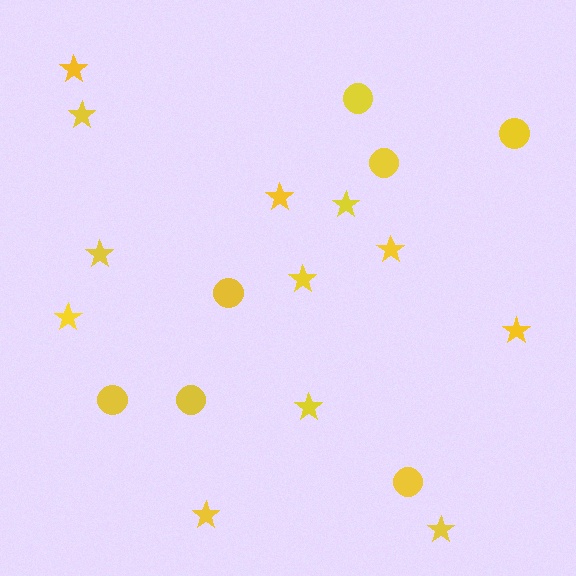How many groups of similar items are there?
There are 2 groups: one group of stars (12) and one group of circles (7).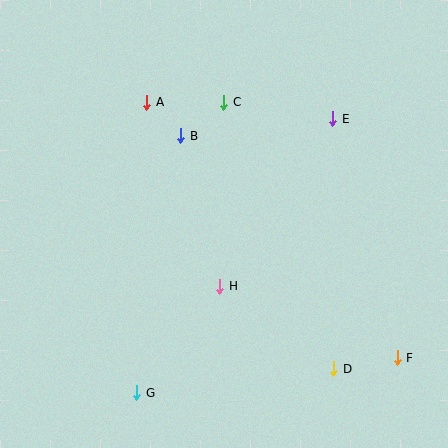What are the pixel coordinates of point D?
Point D is at (334, 369).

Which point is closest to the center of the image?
Point H at (220, 286) is closest to the center.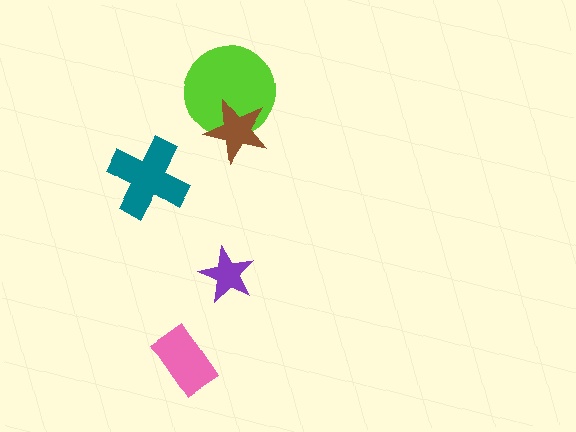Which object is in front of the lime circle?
The brown star is in front of the lime circle.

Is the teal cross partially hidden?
No, no other shape covers it.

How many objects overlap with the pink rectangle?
0 objects overlap with the pink rectangle.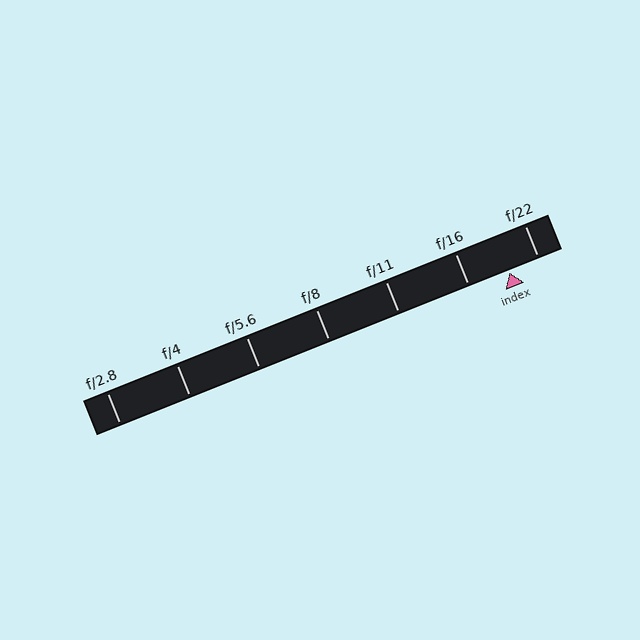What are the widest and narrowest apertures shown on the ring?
The widest aperture shown is f/2.8 and the narrowest is f/22.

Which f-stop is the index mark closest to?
The index mark is closest to f/22.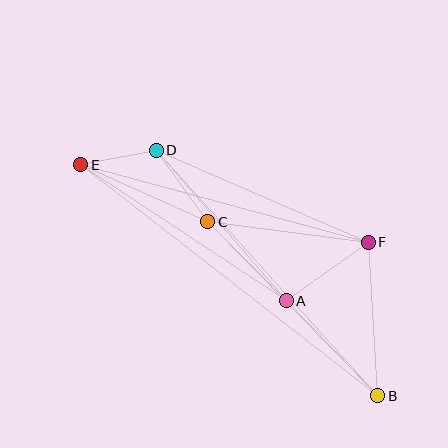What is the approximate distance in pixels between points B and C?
The distance between B and C is approximately 243 pixels.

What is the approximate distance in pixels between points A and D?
The distance between A and D is approximately 199 pixels.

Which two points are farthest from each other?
Points B and E are farthest from each other.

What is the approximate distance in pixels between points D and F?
The distance between D and F is approximately 231 pixels.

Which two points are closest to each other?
Points D and E are closest to each other.